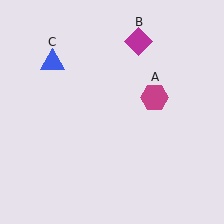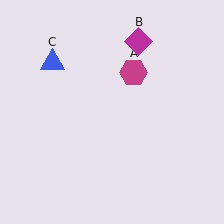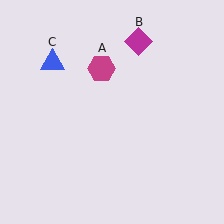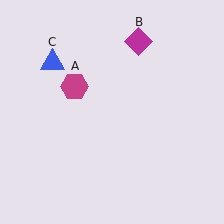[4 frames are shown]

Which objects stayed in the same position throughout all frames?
Magenta diamond (object B) and blue triangle (object C) remained stationary.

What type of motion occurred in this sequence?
The magenta hexagon (object A) rotated counterclockwise around the center of the scene.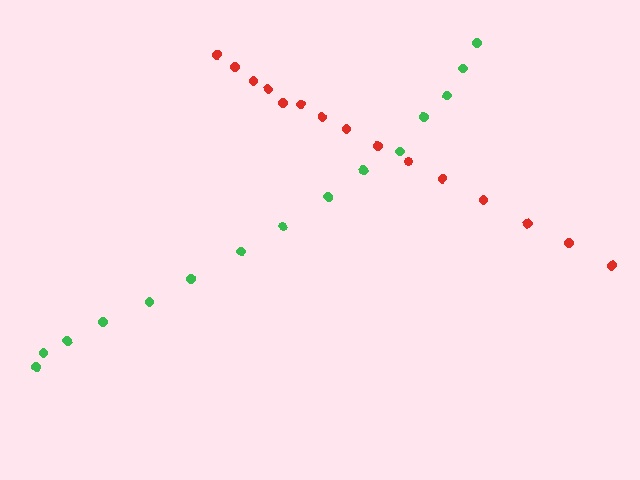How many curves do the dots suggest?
There are 2 distinct paths.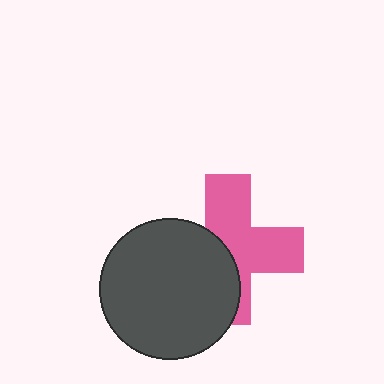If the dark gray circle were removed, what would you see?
You would see the complete pink cross.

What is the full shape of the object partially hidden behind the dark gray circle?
The partially hidden object is a pink cross.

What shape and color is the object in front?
The object in front is a dark gray circle.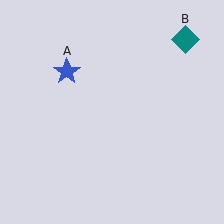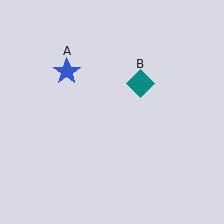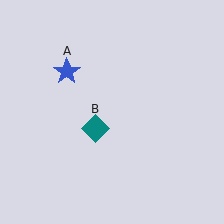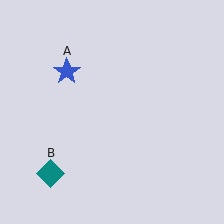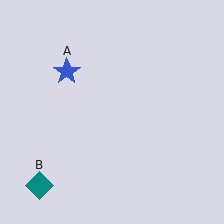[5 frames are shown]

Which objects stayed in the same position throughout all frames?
Blue star (object A) remained stationary.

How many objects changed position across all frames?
1 object changed position: teal diamond (object B).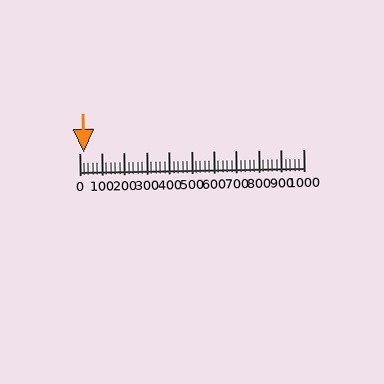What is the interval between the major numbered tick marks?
The major tick marks are spaced 100 units apart.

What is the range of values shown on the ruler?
The ruler shows values from 0 to 1000.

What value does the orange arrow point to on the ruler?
The orange arrow points to approximately 20.